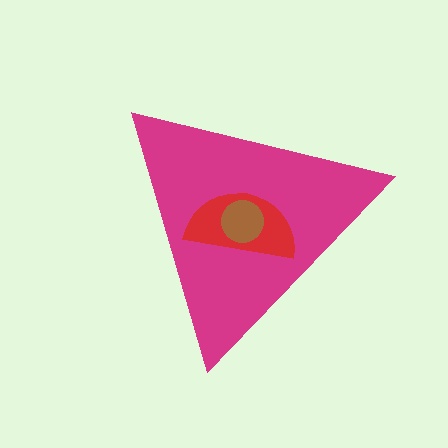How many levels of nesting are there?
3.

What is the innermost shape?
The brown circle.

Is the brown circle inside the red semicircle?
Yes.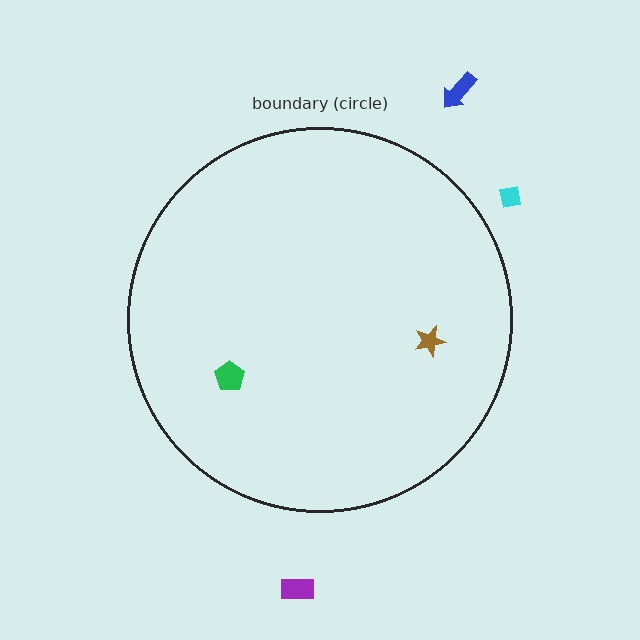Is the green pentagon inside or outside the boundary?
Inside.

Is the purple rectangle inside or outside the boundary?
Outside.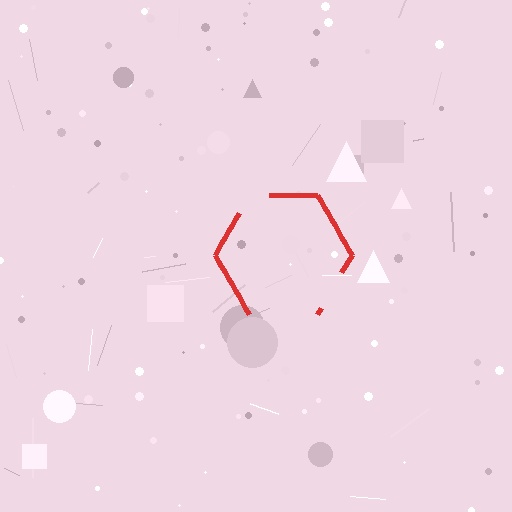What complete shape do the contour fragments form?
The contour fragments form a hexagon.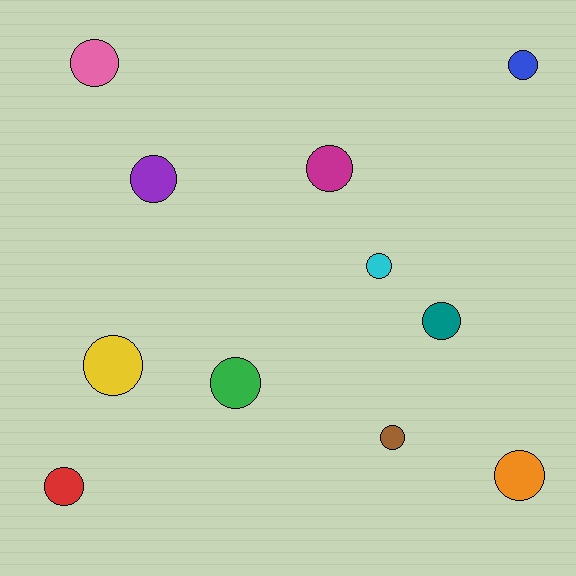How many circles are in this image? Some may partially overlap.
There are 11 circles.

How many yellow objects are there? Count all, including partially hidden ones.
There is 1 yellow object.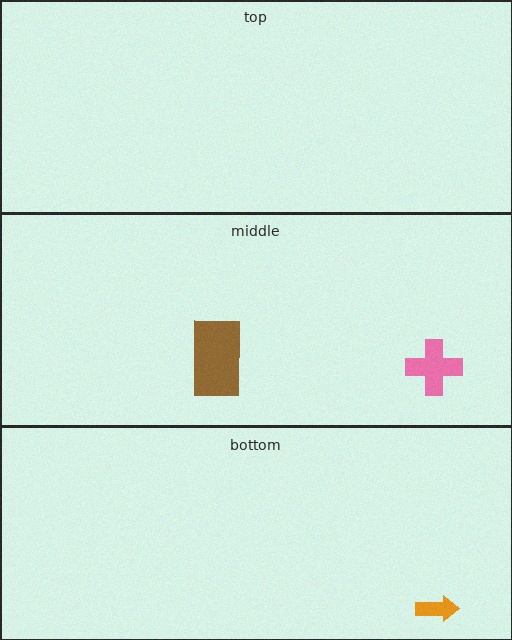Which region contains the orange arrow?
The bottom region.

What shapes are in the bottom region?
The orange arrow.